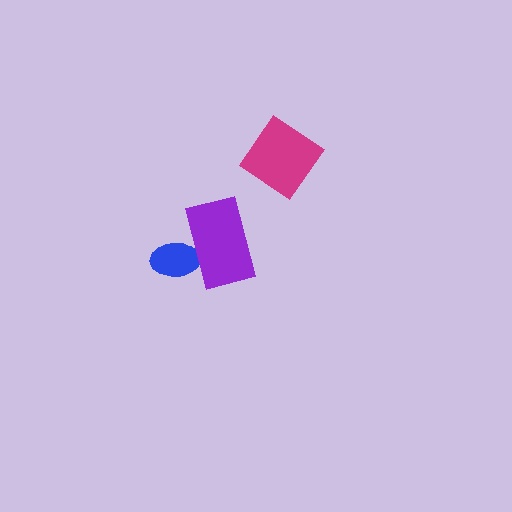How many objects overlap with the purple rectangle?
1 object overlaps with the purple rectangle.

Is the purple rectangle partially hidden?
No, no other shape covers it.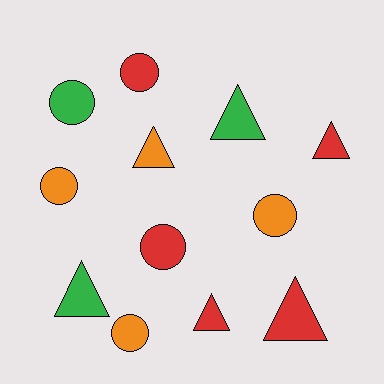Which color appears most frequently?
Red, with 5 objects.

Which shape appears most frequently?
Triangle, with 6 objects.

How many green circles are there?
There is 1 green circle.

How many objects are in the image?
There are 12 objects.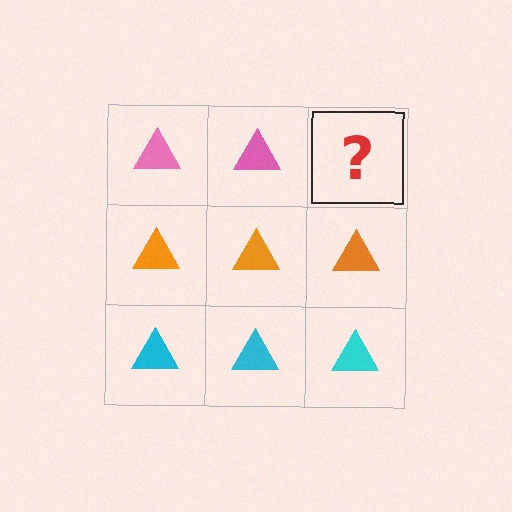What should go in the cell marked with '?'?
The missing cell should contain a pink triangle.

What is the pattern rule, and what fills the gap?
The rule is that each row has a consistent color. The gap should be filled with a pink triangle.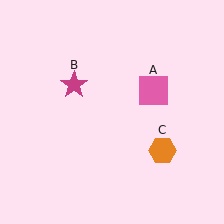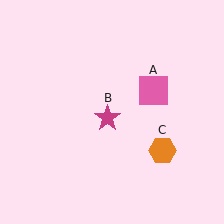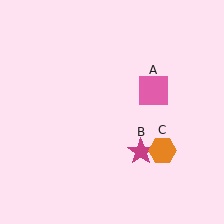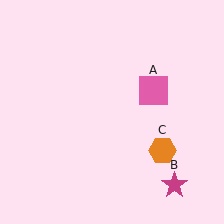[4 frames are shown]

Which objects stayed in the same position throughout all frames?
Pink square (object A) and orange hexagon (object C) remained stationary.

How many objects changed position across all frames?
1 object changed position: magenta star (object B).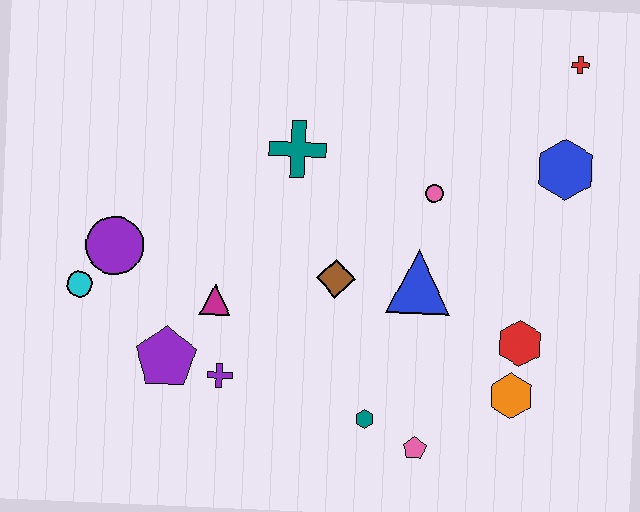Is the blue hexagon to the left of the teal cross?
No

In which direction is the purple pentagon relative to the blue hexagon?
The purple pentagon is to the left of the blue hexagon.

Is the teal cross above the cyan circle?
Yes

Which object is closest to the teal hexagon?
The pink pentagon is closest to the teal hexagon.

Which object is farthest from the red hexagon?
The cyan circle is farthest from the red hexagon.